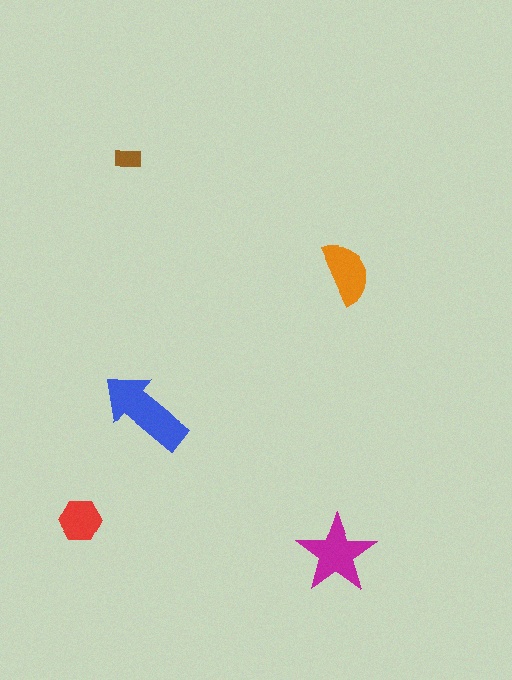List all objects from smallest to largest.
The brown rectangle, the red hexagon, the orange semicircle, the magenta star, the blue arrow.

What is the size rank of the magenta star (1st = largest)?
2nd.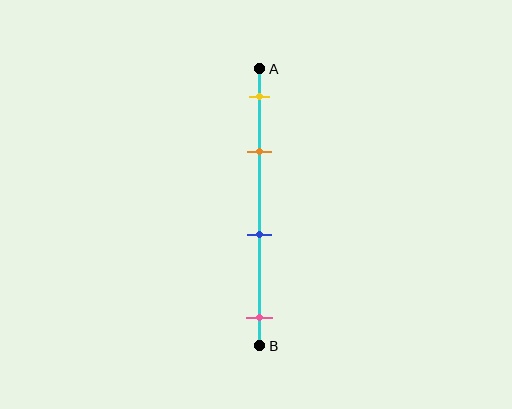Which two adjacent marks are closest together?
The yellow and orange marks are the closest adjacent pair.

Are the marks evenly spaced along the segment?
No, the marks are not evenly spaced.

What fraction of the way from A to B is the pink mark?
The pink mark is approximately 90% (0.9) of the way from A to B.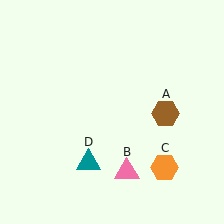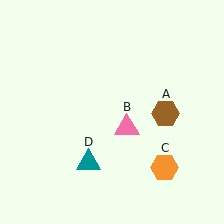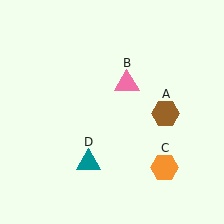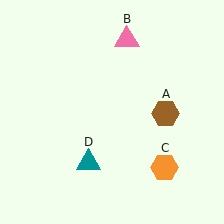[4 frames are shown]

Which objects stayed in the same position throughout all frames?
Brown hexagon (object A) and orange hexagon (object C) and teal triangle (object D) remained stationary.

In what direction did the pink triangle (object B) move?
The pink triangle (object B) moved up.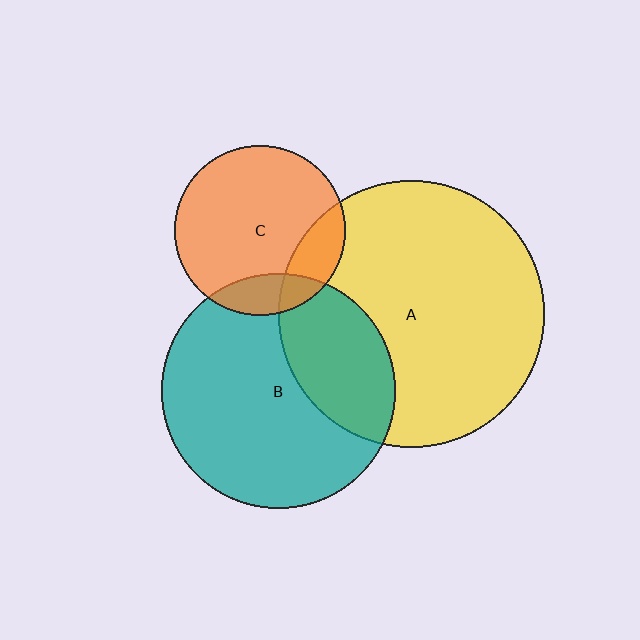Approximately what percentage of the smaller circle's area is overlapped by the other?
Approximately 15%.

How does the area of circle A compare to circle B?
Approximately 1.3 times.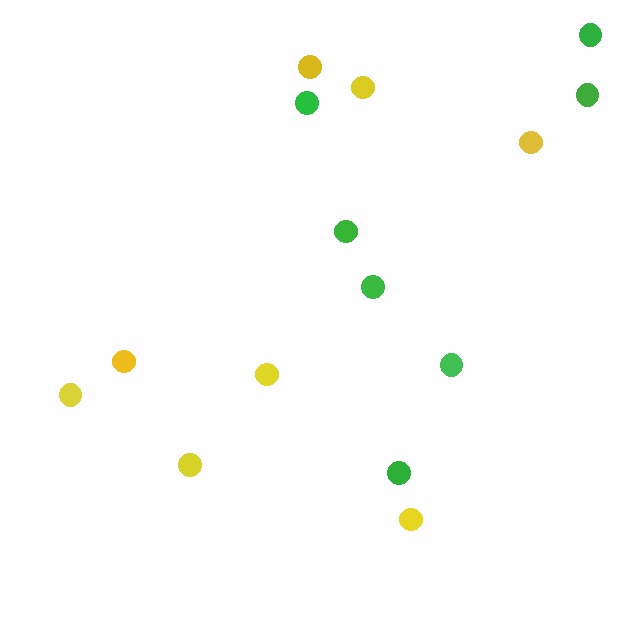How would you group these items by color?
There are 2 groups: one group of yellow circles (8) and one group of green circles (7).